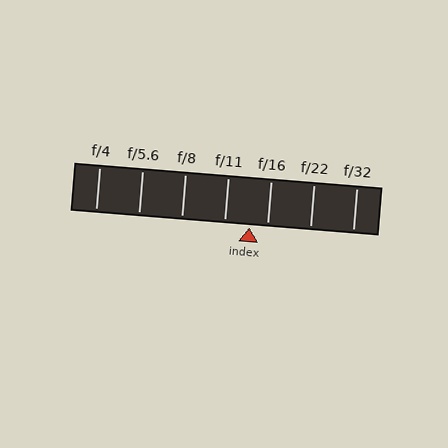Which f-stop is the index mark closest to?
The index mark is closest to f/16.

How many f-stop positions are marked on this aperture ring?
There are 7 f-stop positions marked.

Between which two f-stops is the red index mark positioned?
The index mark is between f/11 and f/16.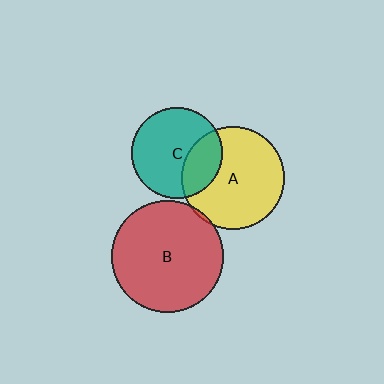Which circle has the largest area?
Circle B (red).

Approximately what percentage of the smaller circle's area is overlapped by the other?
Approximately 30%.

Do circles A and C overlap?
Yes.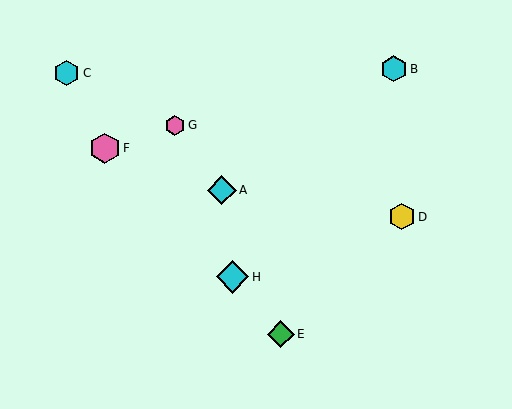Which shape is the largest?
The cyan diamond (labeled H) is the largest.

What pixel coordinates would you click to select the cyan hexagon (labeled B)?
Click at (394, 69) to select the cyan hexagon B.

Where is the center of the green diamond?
The center of the green diamond is at (281, 334).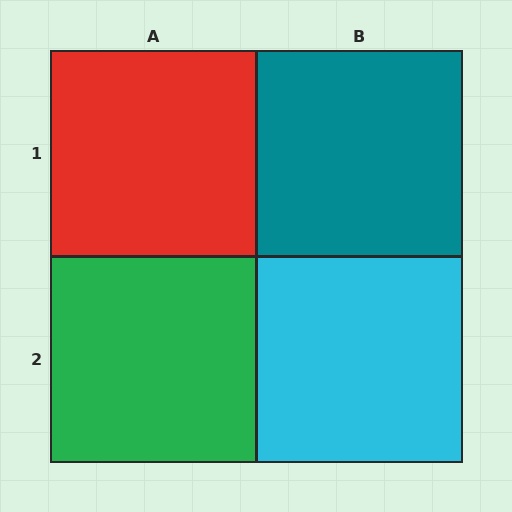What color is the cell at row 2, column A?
Green.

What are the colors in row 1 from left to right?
Red, teal.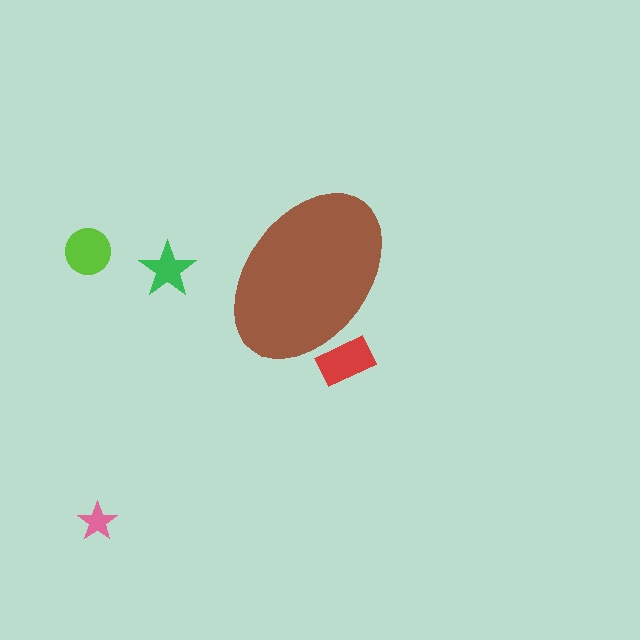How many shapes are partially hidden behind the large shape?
1 shape is partially hidden.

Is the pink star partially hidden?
No, the pink star is fully visible.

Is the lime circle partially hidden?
No, the lime circle is fully visible.